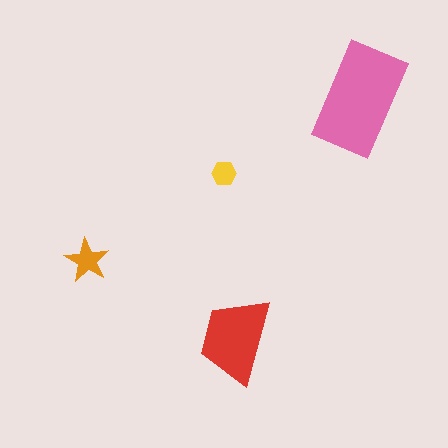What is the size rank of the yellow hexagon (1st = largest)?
4th.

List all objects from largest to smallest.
The pink rectangle, the red trapezoid, the orange star, the yellow hexagon.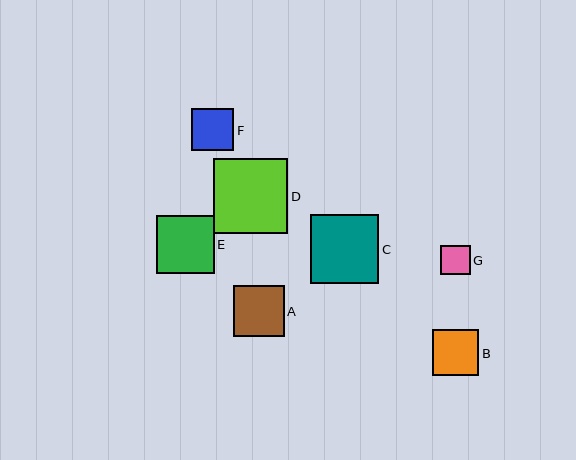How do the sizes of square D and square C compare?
Square D and square C are approximately the same size.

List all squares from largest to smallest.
From largest to smallest: D, C, E, A, B, F, G.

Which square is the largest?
Square D is the largest with a size of approximately 75 pixels.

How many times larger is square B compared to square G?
Square B is approximately 1.6 times the size of square G.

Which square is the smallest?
Square G is the smallest with a size of approximately 29 pixels.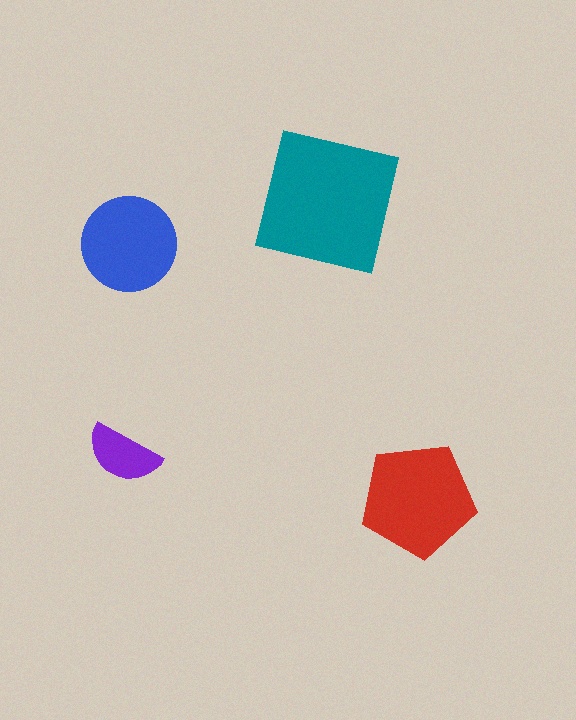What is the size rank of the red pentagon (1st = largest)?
2nd.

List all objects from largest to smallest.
The teal square, the red pentagon, the blue circle, the purple semicircle.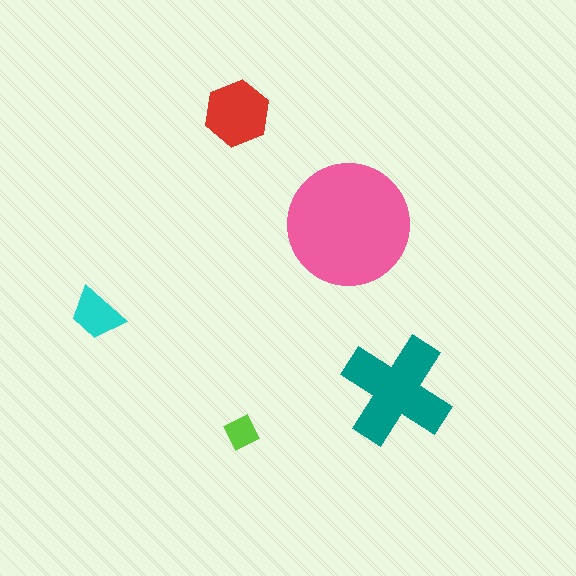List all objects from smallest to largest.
The lime diamond, the cyan trapezoid, the red hexagon, the teal cross, the pink circle.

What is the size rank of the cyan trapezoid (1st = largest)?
4th.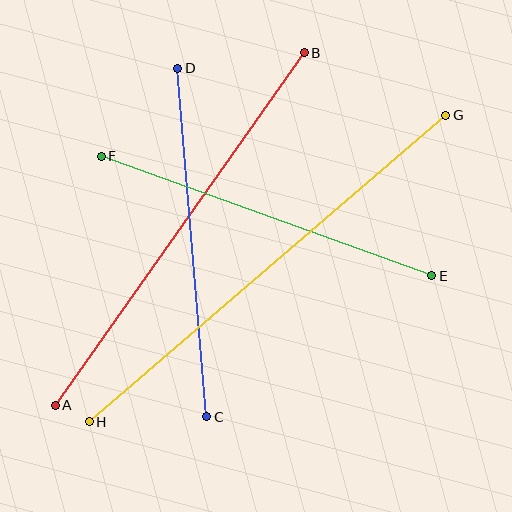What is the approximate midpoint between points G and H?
The midpoint is at approximately (268, 268) pixels.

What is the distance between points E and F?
The distance is approximately 351 pixels.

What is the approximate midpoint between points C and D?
The midpoint is at approximately (192, 243) pixels.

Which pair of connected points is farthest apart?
Points G and H are farthest apart.